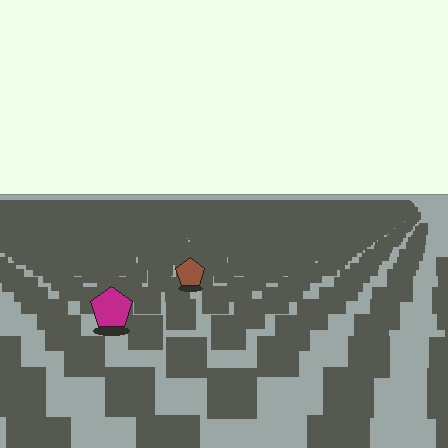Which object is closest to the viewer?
The magenta pentagon is closest. The texture marks near it are larger and more spread out.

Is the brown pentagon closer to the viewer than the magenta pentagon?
No. The magenta pentagon is closer — you can tell from the texture gradient: the ground texture is coarser near it.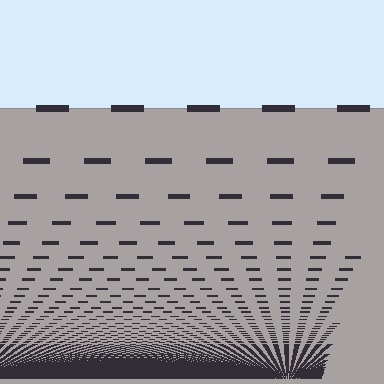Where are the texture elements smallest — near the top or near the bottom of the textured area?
Near the bottom.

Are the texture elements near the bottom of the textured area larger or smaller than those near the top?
Smaller. The gradient is inverted — elements near the bottom are smaller and denser.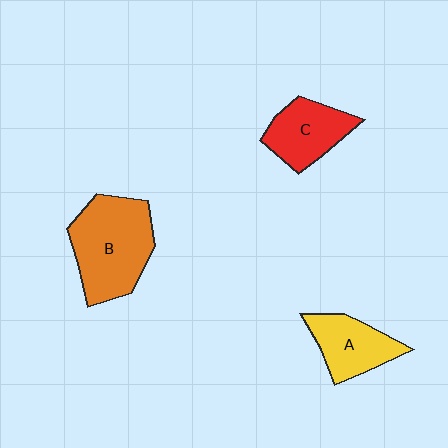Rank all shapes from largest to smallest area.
From largest to smallest: B (orange), C (red), A (yellow).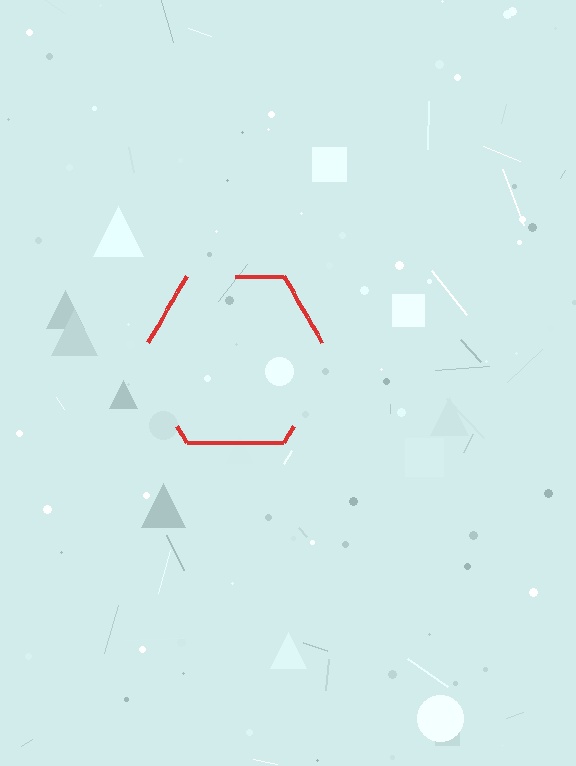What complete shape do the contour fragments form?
The contour fragments form a hexagon.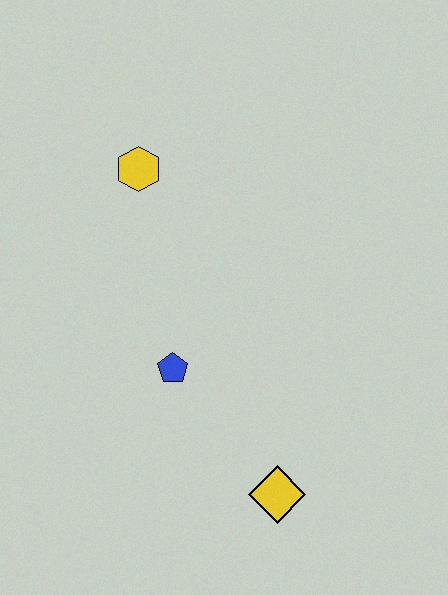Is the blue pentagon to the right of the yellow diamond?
No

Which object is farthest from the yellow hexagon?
The yellow diamond is farthest from the yellow hexagon.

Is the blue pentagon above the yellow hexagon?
No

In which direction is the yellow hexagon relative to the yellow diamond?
The yellow hexagon is above the yellow diamond.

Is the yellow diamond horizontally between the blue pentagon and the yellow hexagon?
No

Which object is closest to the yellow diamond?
The blue pentagon is closest to the yellow diamond.